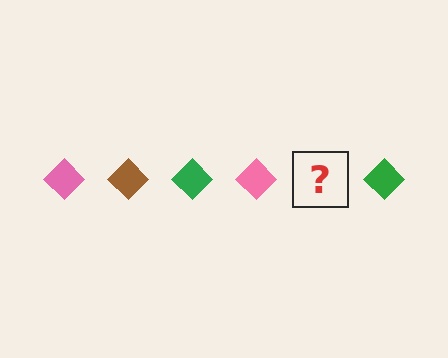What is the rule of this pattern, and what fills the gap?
The rule is that the pattern cycles through pink, brown, green diamonds. The gap should be filled with a brown diamond.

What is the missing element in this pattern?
The missing element is a brown diamond.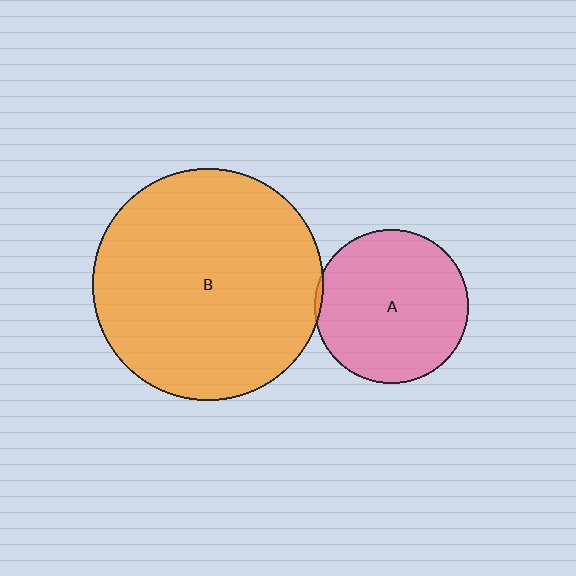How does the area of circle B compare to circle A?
Approximately 2.3 times.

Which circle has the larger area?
Circle B (orange).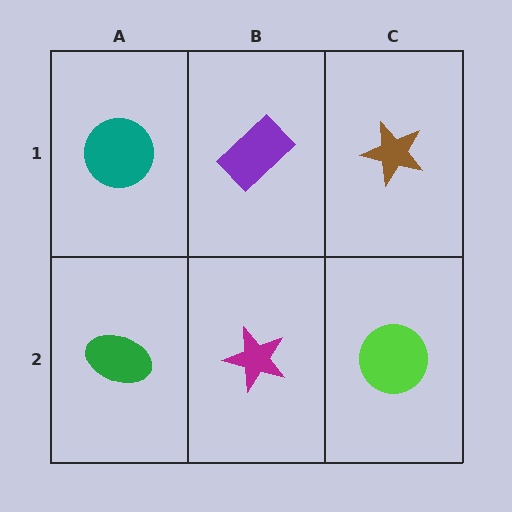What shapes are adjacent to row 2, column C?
A brown star (row 1, column C), a magenta star (row 2, column B).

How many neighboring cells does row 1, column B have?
3.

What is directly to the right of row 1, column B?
A brown star.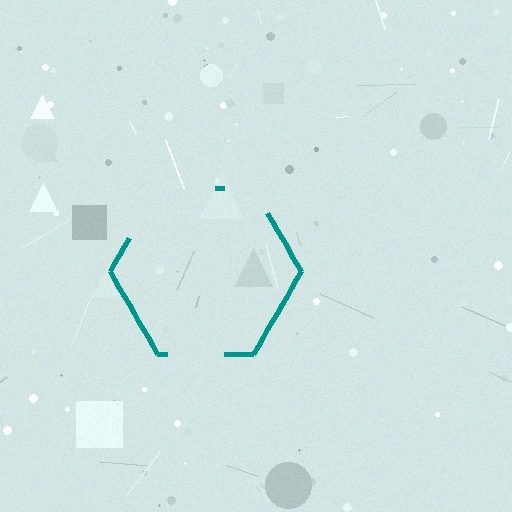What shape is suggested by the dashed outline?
The dashed outline suggests a hexagon.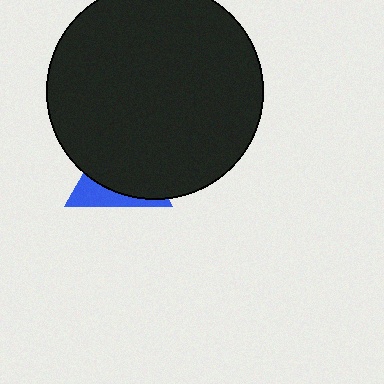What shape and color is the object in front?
The object in front is a black circle.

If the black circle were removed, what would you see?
You would see the complete blue triangle.